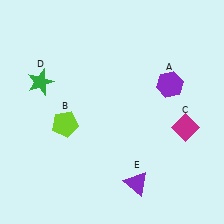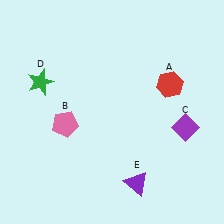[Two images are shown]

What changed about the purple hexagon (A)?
In Image 1, A is purple. In Image 2, it changed to red.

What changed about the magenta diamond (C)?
In Image 1, C is magenta. In Image 2, it changed to purple.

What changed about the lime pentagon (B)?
In Image 1, B is lime. In Image 2, it changed to pink.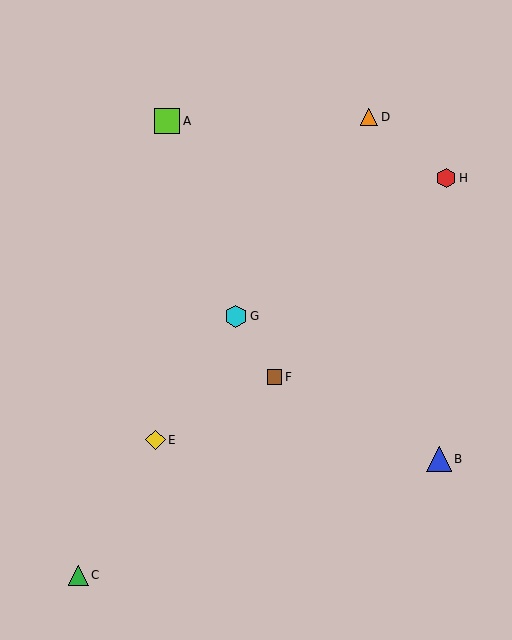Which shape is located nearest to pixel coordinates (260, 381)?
The brown square (labeled F) at (275, 377) is nearest to that location.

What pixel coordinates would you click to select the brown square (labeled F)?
Click at (275, 377) to select the brown square F.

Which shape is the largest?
The lime square (labeled A) is the largest.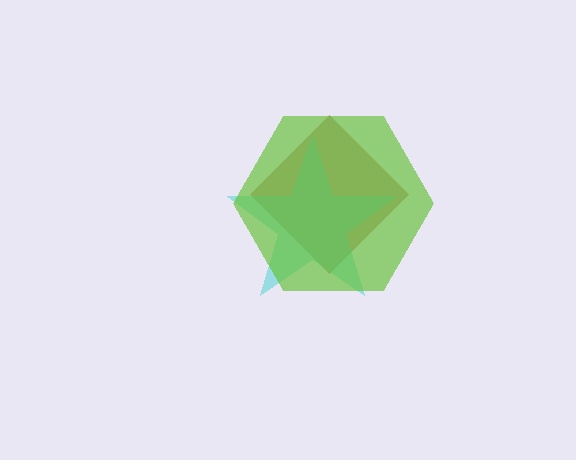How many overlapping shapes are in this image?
There are 3 overlapping shapes in the image.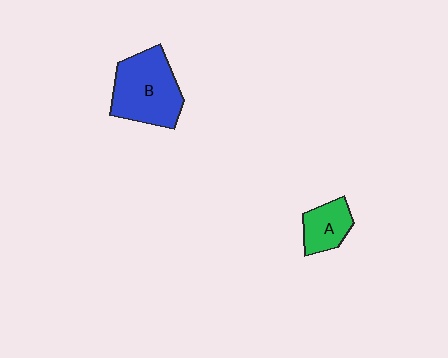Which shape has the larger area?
Shape B (blue).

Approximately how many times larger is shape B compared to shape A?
Approximately 2.1 times.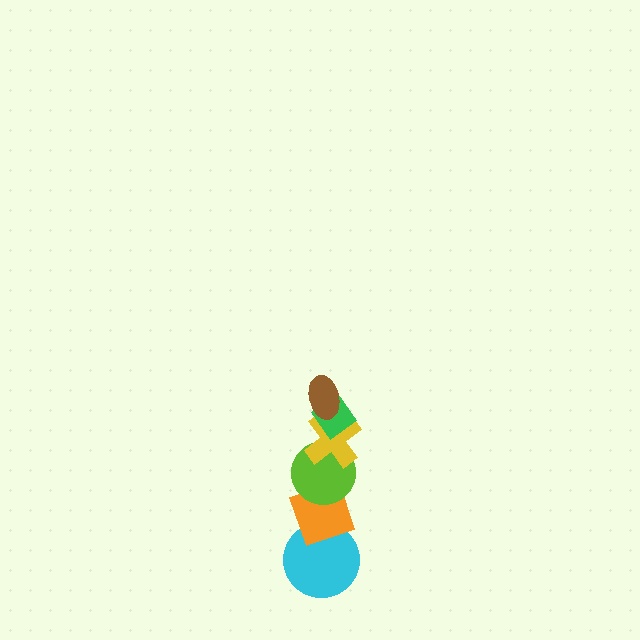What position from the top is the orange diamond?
The orange diamond is 5th from the top.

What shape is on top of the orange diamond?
The lime circle is on top of the orange diamond.